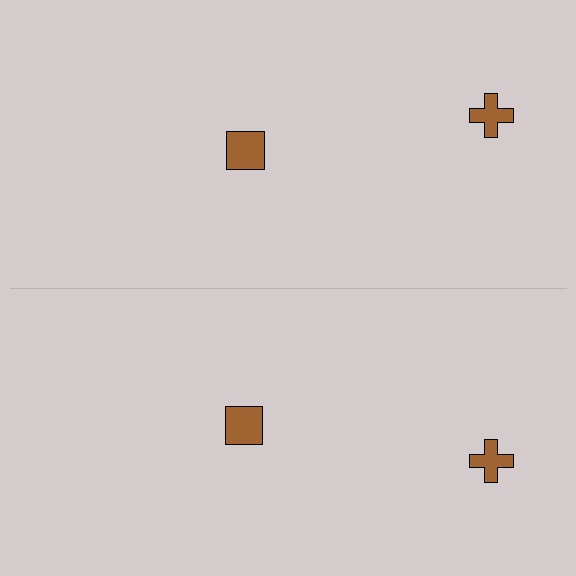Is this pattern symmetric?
Yes, this pattern has bilateral (reflection) symmetry.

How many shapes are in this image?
There are 4 shapes in this image.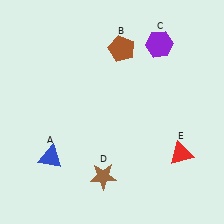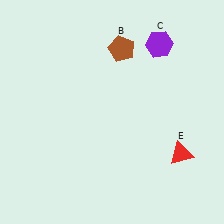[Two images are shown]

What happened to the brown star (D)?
The brown star (D) was removed in Image 2. It was in the bottom-left area of Image 1.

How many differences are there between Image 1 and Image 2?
There are 2 differences between the two images.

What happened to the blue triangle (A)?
The blue triangle (A) was removed in Image 2. It was in the bottom-left area of Image 1.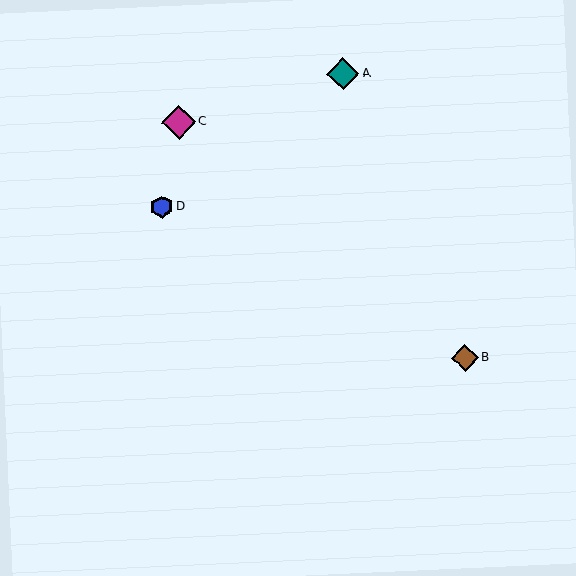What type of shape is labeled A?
Shape A is a teal diamond.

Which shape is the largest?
The magenta diamond (labeled C) is the largest.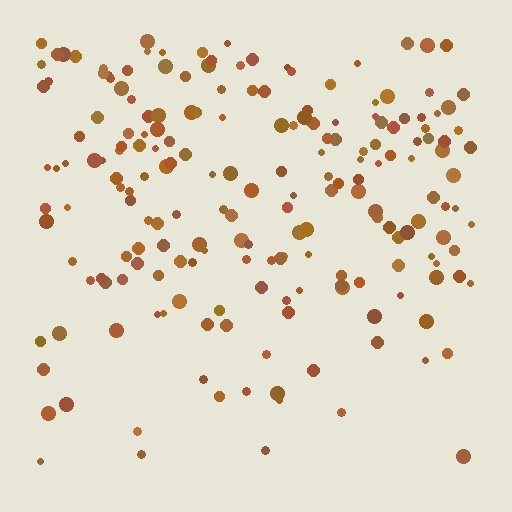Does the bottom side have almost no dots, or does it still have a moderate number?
Still a moderate number, just noticeably fewer than the top.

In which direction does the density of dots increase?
From bottom to top, with the top side densest.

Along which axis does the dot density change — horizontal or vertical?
Vertical.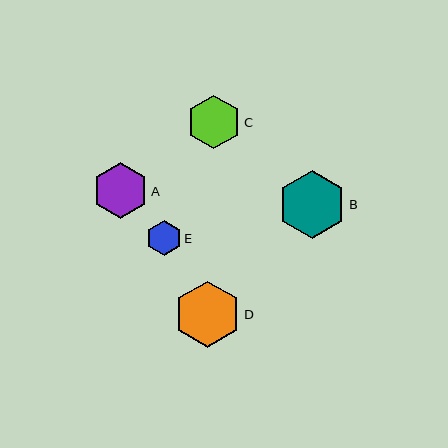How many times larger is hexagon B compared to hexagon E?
Hexagon B is approximately 2.0 times the size of hexagon E.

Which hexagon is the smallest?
Hexagon E is the smallest with a size of approximately 35 pixels.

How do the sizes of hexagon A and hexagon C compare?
Hexagon A and hexagon C are approximately the same size.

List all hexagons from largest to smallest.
From largest to smallest: B, D, A, C, E.